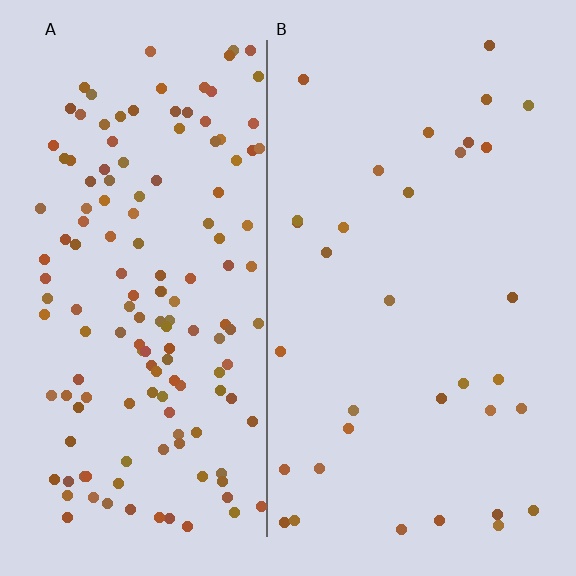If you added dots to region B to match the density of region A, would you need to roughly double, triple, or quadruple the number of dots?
Approximately quadruple.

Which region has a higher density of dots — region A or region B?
A (the left).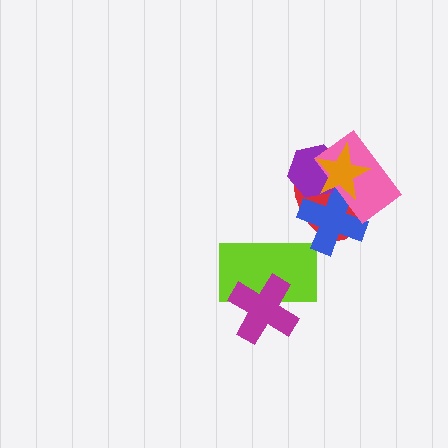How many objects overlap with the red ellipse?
4 objects overlap with the red ellipse.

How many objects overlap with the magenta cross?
1 object overlaps with the magenta cross.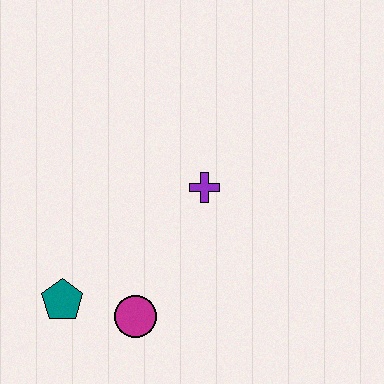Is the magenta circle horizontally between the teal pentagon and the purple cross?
Yes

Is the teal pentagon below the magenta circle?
No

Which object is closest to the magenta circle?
The teal pentagon is closest to the magenta circle.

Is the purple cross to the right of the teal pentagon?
Yes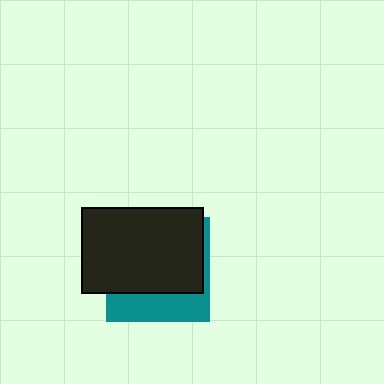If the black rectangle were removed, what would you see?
You would see the complete teal square.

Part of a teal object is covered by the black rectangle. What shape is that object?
It is a square.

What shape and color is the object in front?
The object in front is a black rectangle.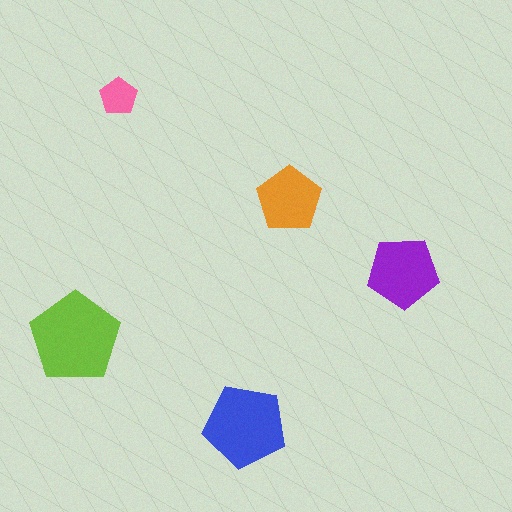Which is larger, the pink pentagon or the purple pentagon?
The purple one.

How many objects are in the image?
There are 5 objects in the image.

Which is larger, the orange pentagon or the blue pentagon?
The blue one.